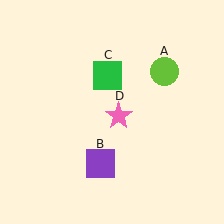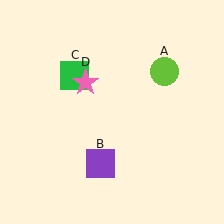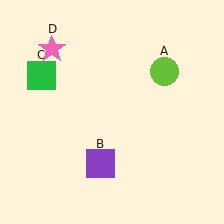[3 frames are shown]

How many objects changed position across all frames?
2 objects changed position: green square (object C), pink star (object D).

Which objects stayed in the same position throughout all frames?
Lime circle (object A) and purple square (object B) remained stationary.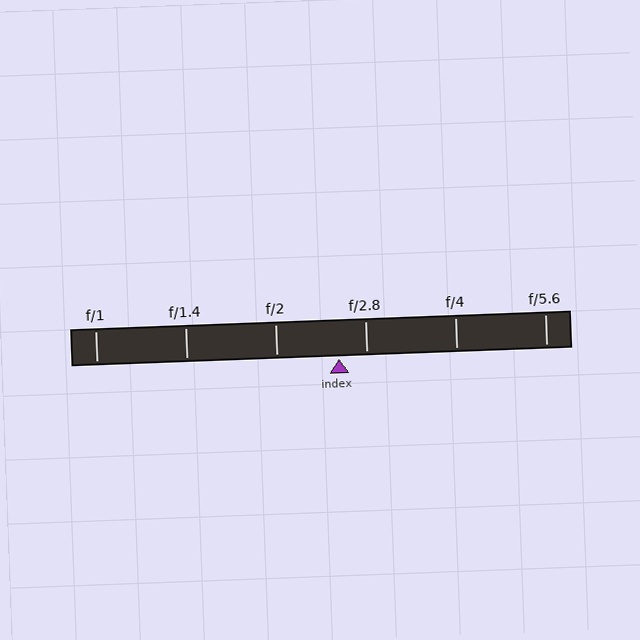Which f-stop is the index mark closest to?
The index mark is closest to f/2.8.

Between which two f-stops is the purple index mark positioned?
The index mark is between f/2 and f/2.8.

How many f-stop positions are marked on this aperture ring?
There are 6 f-stop positions marked.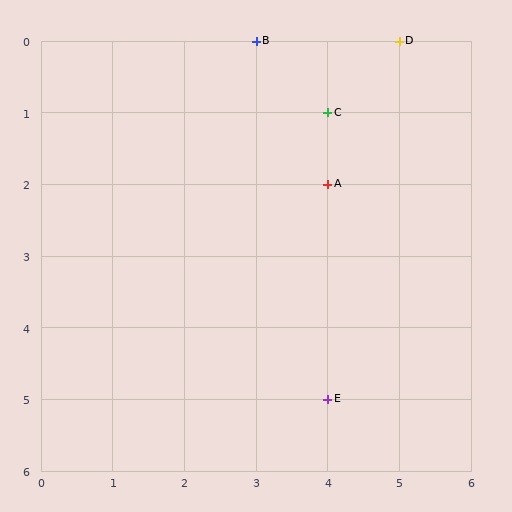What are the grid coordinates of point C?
Point C is at grid coordinates (4, 1).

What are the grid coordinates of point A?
Point A is at grid coordinates (4, 2).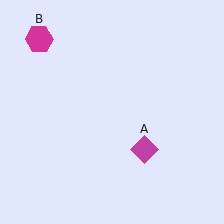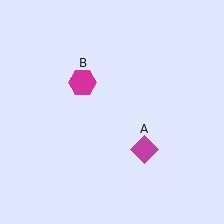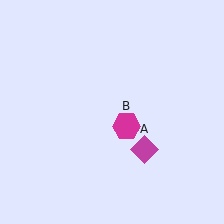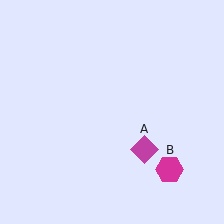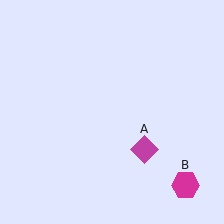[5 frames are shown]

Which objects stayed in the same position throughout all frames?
Magenta diamond (object A) remained stationary.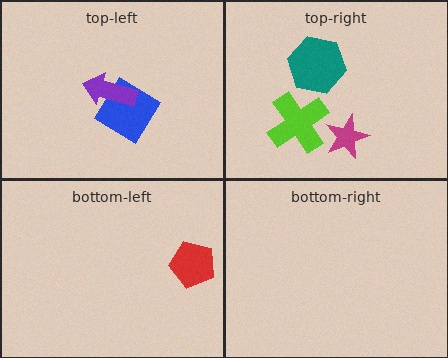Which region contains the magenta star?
The top-right region.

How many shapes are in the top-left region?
2.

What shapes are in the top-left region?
The blue diamond, the purple arrow.